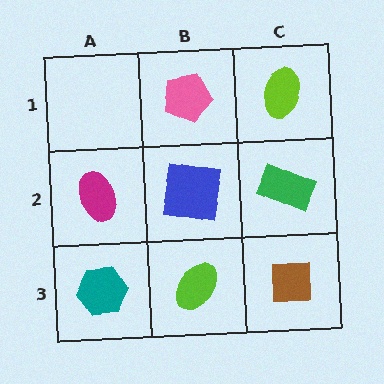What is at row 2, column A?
A magenta ellipse.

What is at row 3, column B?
A lime ellipse.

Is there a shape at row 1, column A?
No, that cell is empty.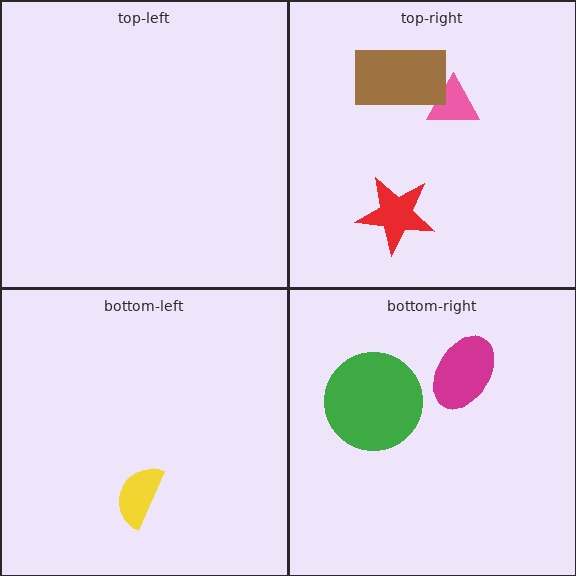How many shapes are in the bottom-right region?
2.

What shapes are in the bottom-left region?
The yellow semicircle.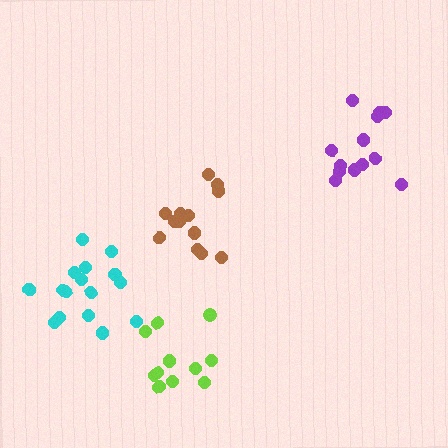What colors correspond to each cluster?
The clusters are colored: purple, cyan, brown, lime.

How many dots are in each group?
Group 1: 13 dots, Group 2: 16 dots, Group 3: 13 dots, Group 4: 11 dots (53 total).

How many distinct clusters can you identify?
There are 4 distinct clusters.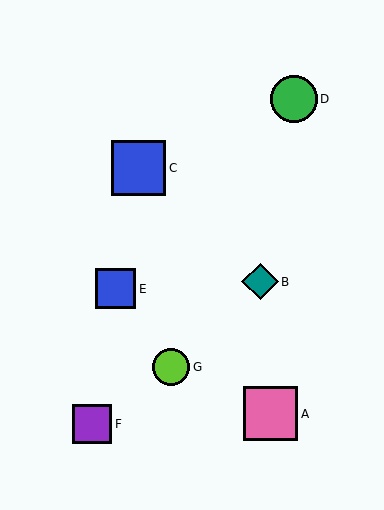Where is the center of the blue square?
The center of the blue square is at (115, 289).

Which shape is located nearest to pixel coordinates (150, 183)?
The blue square (labeled C) at (138, 168) is nearest to that location.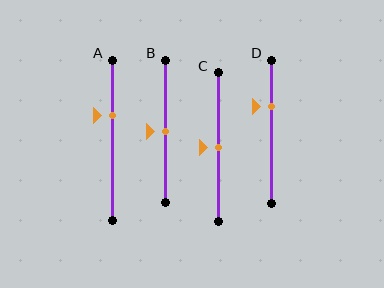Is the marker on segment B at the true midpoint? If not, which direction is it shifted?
Yes, the marker on segment B is at the true midpoint.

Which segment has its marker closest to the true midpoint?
Segment B has its marker closest to the true midpoint.